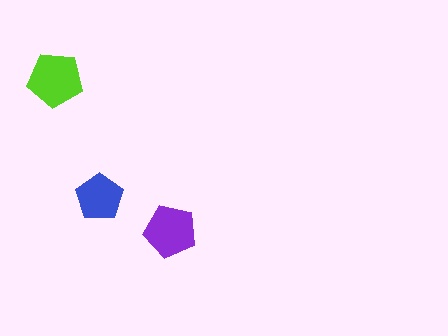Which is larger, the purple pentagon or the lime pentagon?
The lime one.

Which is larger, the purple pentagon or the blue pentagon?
The purple one.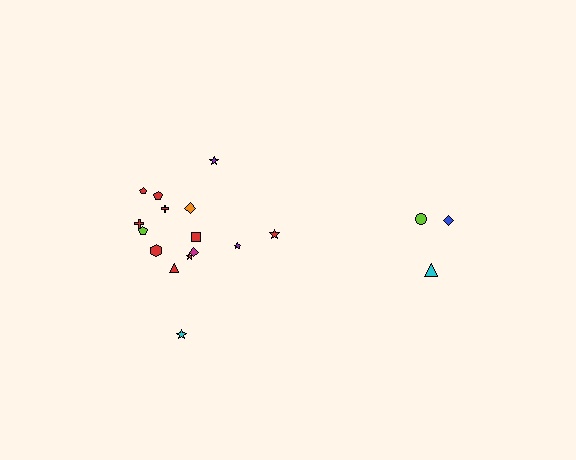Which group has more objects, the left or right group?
The left group.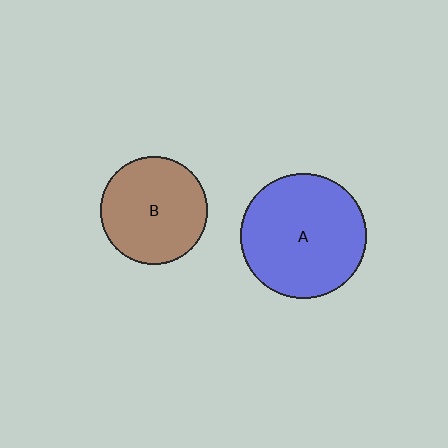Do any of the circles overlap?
No, none of the circles overlap.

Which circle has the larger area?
Circle A (blue).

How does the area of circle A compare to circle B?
Approximately 1.4 times.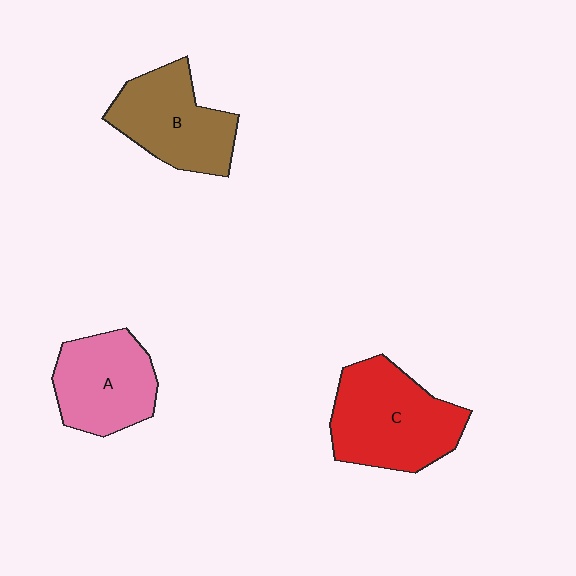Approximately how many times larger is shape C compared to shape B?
Approximately 1.2 times.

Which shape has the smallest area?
Shape A (pink).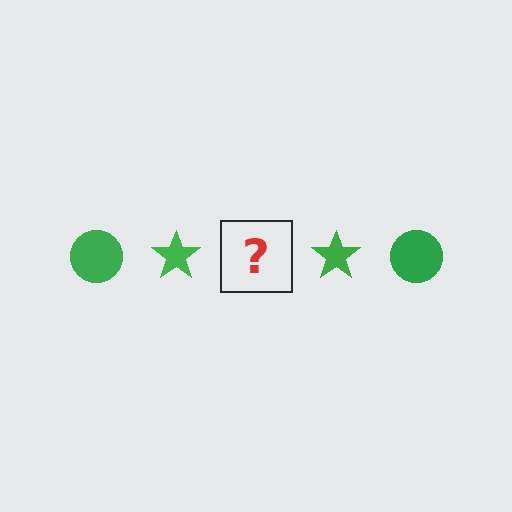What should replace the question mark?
The question mark should be replaced with a green circle.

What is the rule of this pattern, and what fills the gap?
The rule is that the pattern cycles through circle, star shapes in green. The gap should be filled with a green circle.